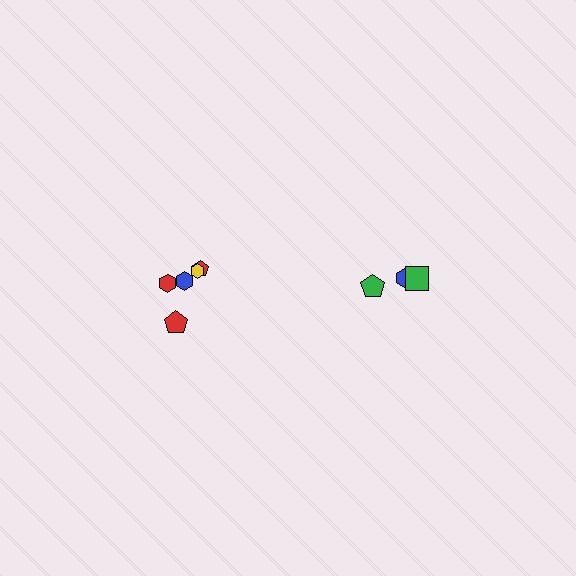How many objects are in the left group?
There are 5 objects.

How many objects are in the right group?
There are 3 objects.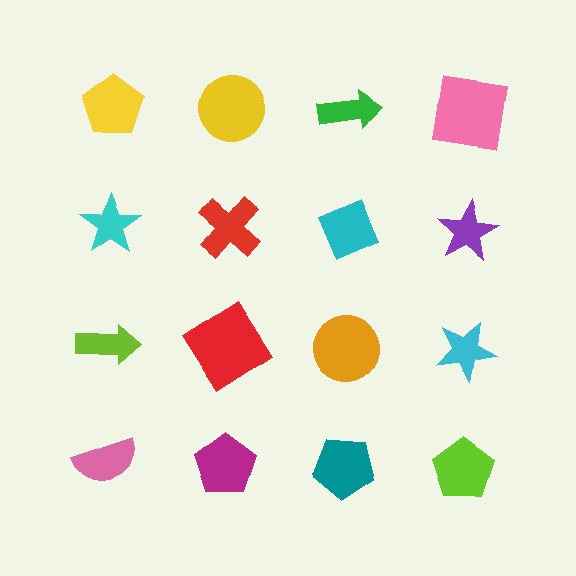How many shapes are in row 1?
4 shapes.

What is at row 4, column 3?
A teal pentagon.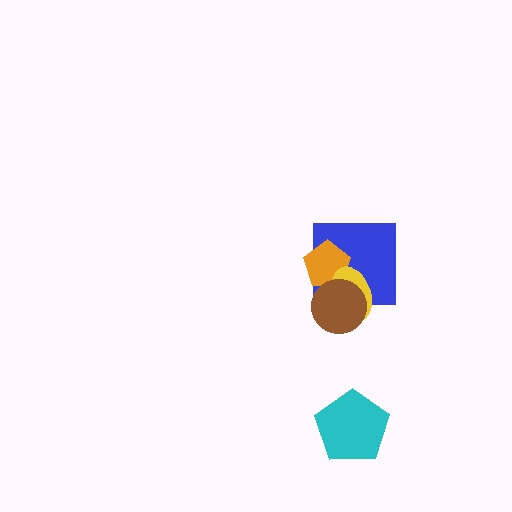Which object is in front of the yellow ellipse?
The brown circle is in front of the yellow ellipse.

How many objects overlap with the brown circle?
3 objects overlap with the brown circle.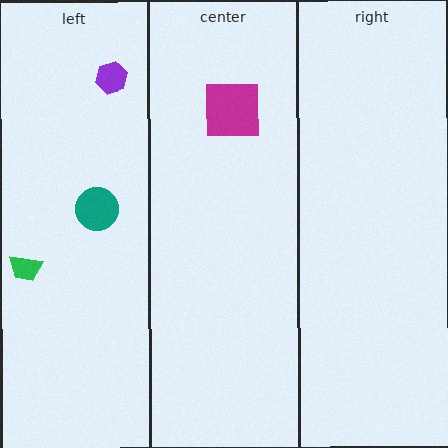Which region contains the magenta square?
The center region.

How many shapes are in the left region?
3.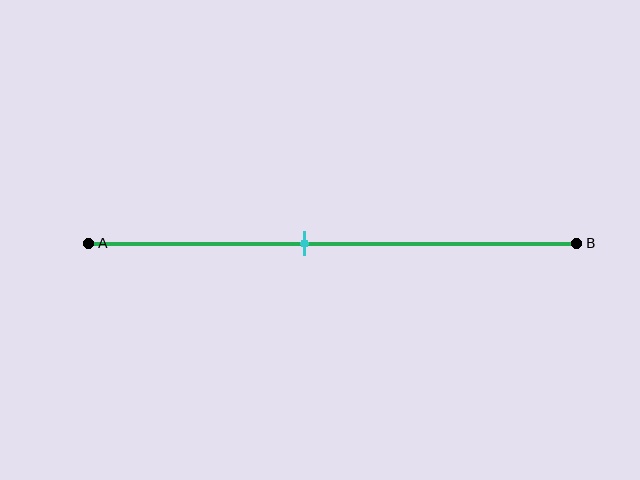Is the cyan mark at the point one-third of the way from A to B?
No, the mark is at about 45% from A, not at the 33% one-third point.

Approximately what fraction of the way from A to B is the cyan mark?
The cyan mark is approximately 45% of the way from A to B.